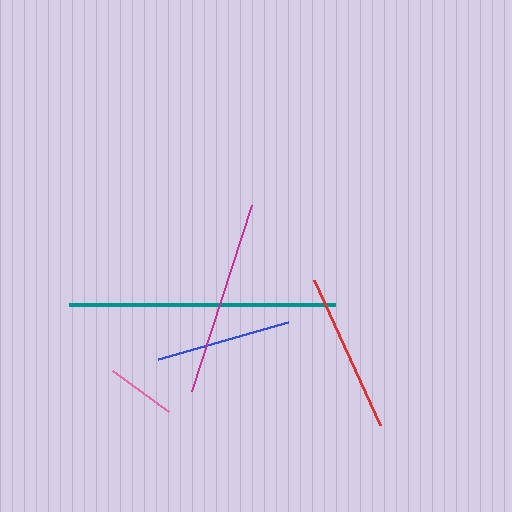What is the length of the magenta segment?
The magenta segment is approximately 195 pixels long.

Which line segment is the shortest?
The pink line is the shortest at approximately 69 pixels.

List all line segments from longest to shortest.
From longest to shortest: teal, magenta, red, blue, pink.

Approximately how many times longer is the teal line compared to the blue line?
The teal line is approximately 2.0 times the length of the blue line.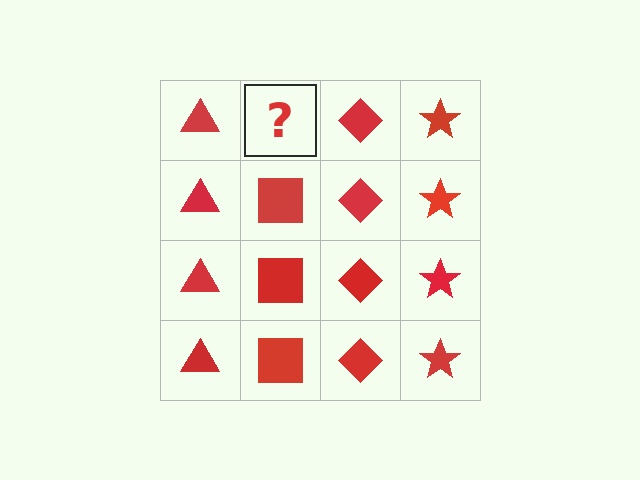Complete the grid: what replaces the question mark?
The question mark should be replaced with a red square.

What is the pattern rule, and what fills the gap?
The rule is that each column has a consistent shape. The gap should be filled with a red square.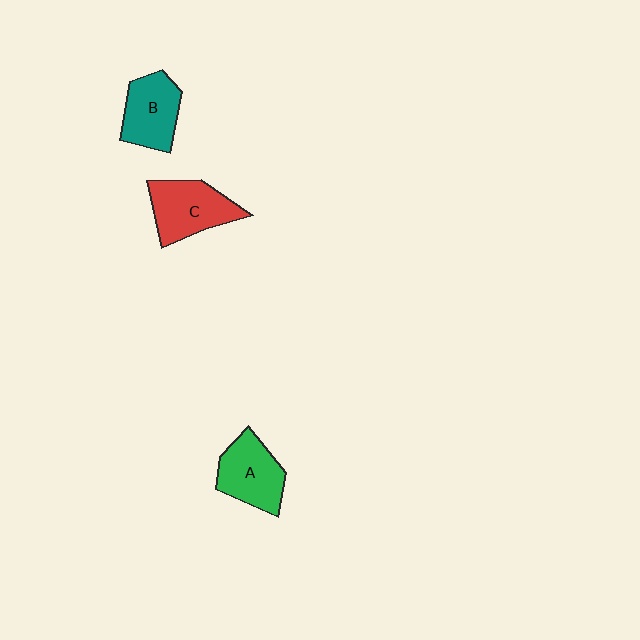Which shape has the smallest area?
Shape B (teal).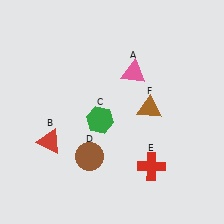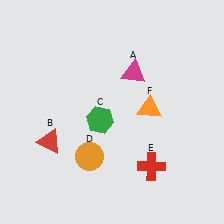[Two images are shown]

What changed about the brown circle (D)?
In Image 1, D is brown. In Image 2, it changed to orange.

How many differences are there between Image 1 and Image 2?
There are 3 differences between the two images.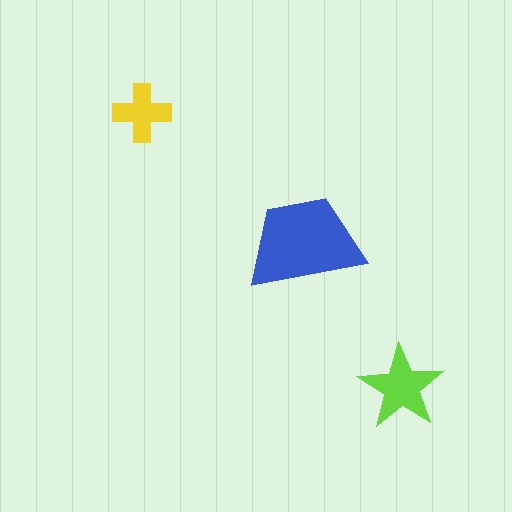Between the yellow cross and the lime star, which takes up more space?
The lime star.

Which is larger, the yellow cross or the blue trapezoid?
The blue trapezoid.